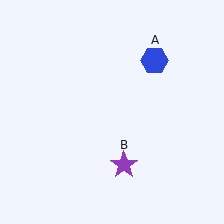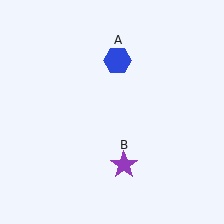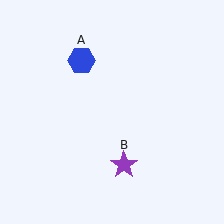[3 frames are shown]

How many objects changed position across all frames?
1 object changed position: blue hexagon (object A).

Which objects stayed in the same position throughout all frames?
Purple star (object B) remained stationary.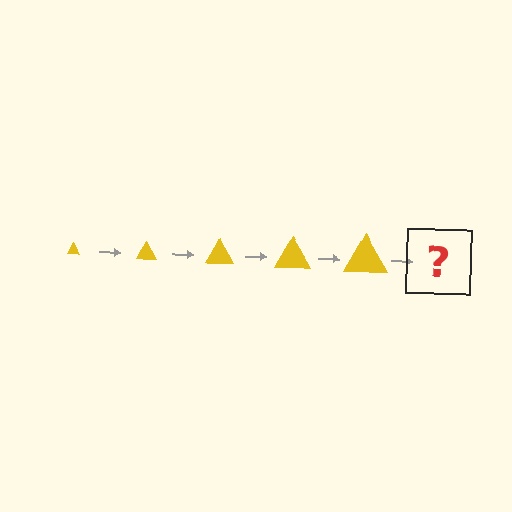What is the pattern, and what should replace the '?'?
The pattern is that the triangle gets progressively larger each step. The '?' should be a yellow triangle, larger than the previous one.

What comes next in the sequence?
The next element should be a yellow triangle, larger than the previous one.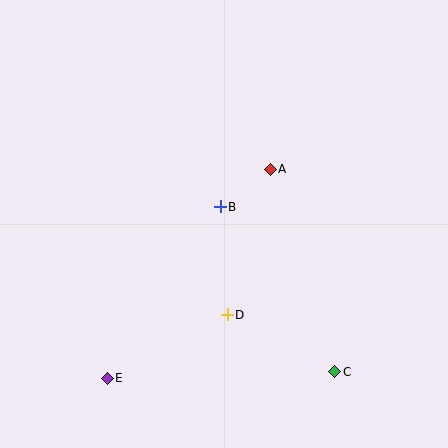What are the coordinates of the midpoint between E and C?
The midpoint between E and C is at (221, 375).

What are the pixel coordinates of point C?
Point C is at (335, 372).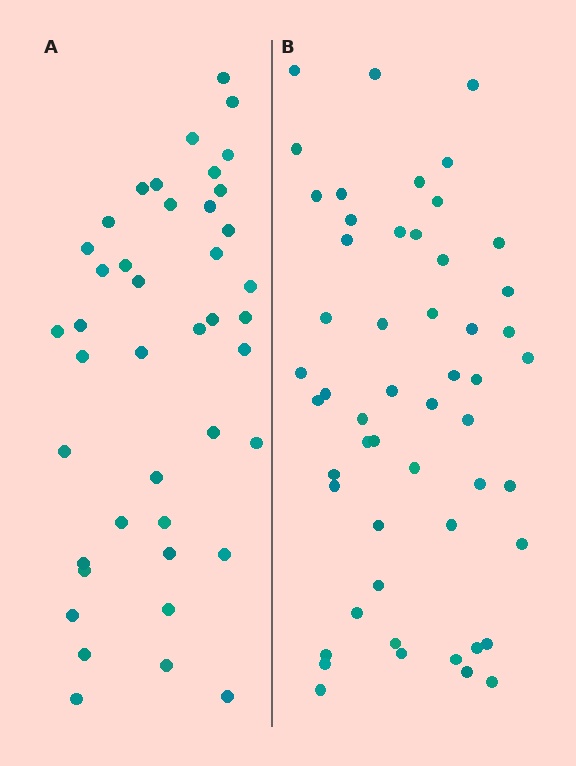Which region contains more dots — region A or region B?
Region B (the right region) has more dots.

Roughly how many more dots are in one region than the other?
Region B has roughly 12 or so more dots than region A.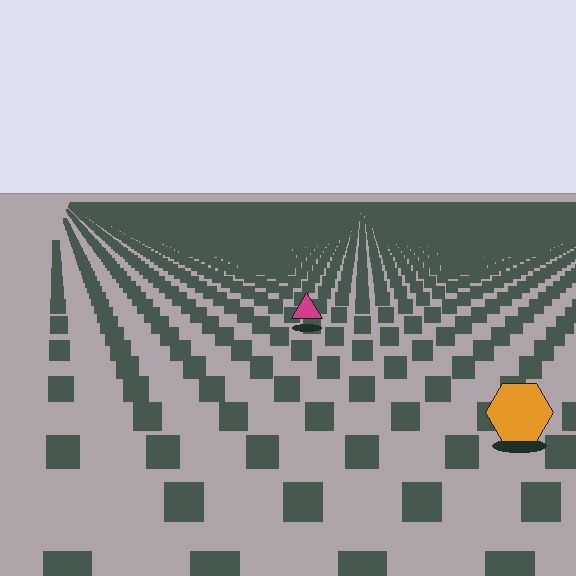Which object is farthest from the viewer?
The magenta triangle is farthest from the viewer. It appears smaller and the ground texture around it is denser.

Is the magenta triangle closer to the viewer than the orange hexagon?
No. The orange hexagon is closer — you can tell from the texture gradient: the ground texture is coarser near it.